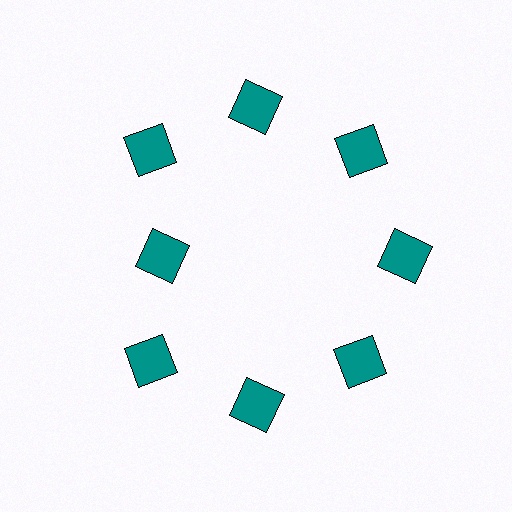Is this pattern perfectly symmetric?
No. The 8 teal squares are arranged in a ring, but one element near the 9 o'clock position is pulled inward toward the center, breaking the 8-fold rotational symmetry.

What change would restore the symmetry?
The symmetry would be restored by moving it outward, back onto the ring so that all 8 squares sit at equal angles and equal distance from the center.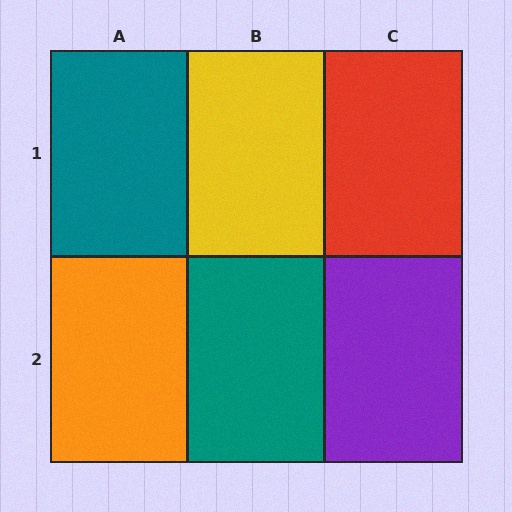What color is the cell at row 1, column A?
Teal.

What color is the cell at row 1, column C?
Red.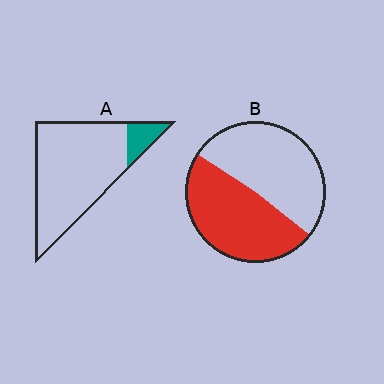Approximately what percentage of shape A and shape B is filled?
A is approximately 10% and B is approximately 50%.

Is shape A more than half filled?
No.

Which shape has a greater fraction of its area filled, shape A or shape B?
Shape B.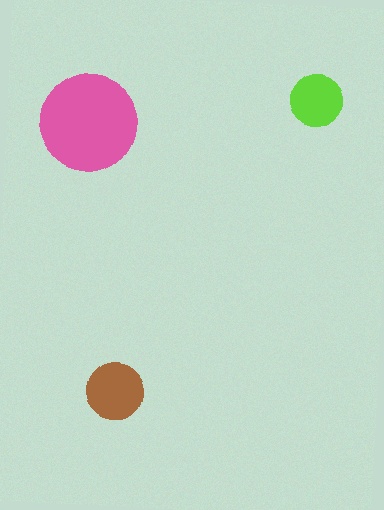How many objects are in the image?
There are 3 objects in the image.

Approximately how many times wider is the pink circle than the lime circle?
About 2 times wider.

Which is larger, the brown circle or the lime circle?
The brown one.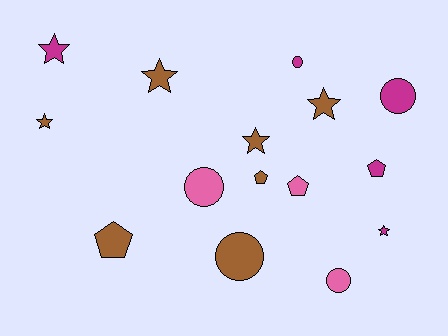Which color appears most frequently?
Brown, with 7 objects.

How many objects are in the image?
There are 15 objects.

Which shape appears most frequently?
Star, with 6 objects.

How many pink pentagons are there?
There is 1 pink pentagon.